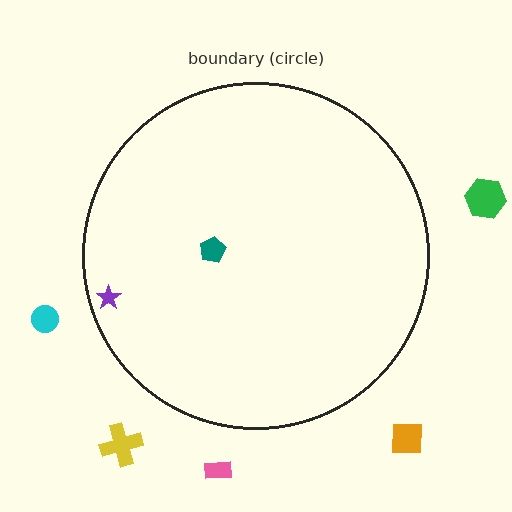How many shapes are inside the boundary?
2 inside, 5 outside.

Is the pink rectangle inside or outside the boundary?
Outside.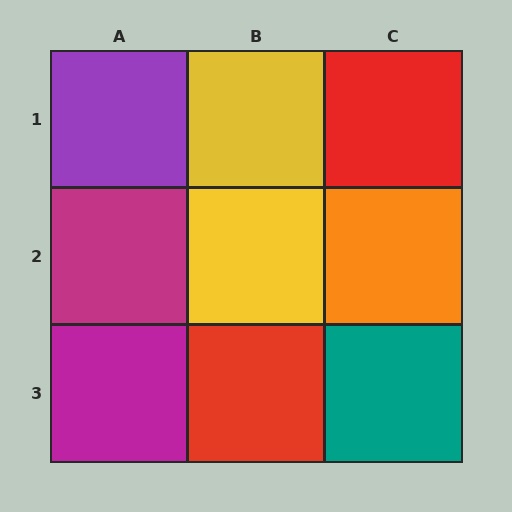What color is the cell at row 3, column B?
Red.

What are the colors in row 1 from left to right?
Purple, yellow, red.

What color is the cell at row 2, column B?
Yellow.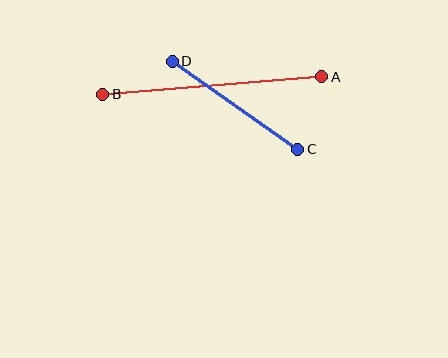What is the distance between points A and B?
The distance is approximately 220 pixels.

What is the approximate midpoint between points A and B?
The midpoint is at approximately (212, 86) pixels.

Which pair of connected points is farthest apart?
Points A and B are farthest apart.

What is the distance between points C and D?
The distance is approximately 153 pixels.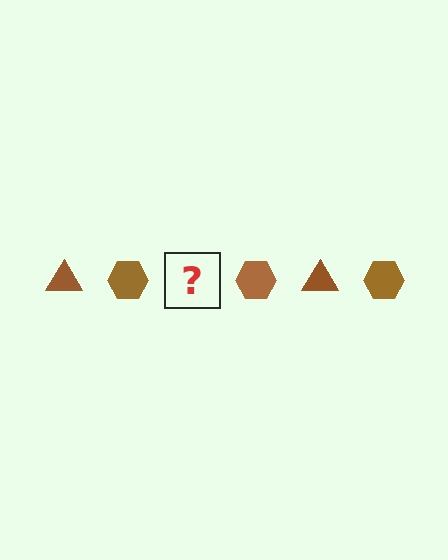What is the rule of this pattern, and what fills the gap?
The rule is that the pattern cycles through triangle, hexagon shapes in brown. The gap should be filled with a brown triangle.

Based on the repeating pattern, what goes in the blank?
The blank should be a brown triangle.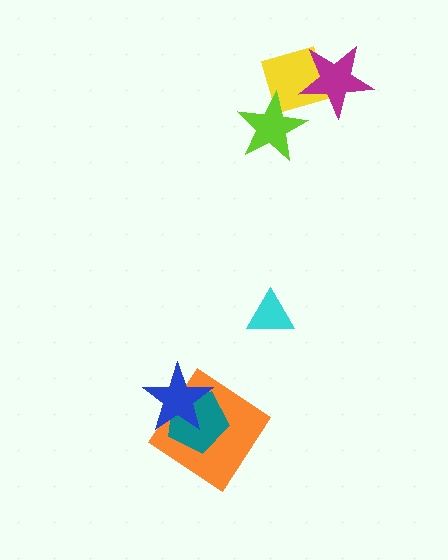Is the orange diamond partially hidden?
Yes, it is partially covered by another shape.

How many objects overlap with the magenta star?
1 object overlaps with the magenta star.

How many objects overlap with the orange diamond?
2 objects overlap with the orange diamond.